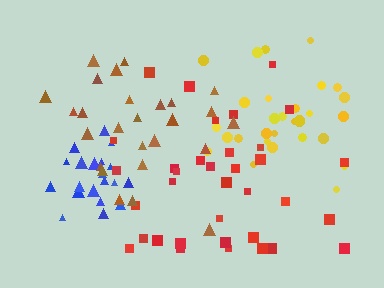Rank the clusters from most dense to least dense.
blue, yellow, brown, red.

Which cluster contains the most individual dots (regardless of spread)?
Red (35).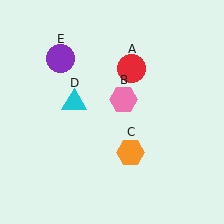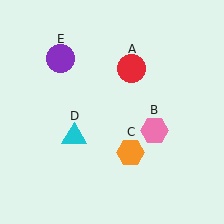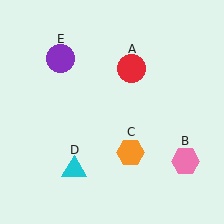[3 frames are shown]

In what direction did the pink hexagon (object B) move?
The pink hexagon (object B) moved down and to the right.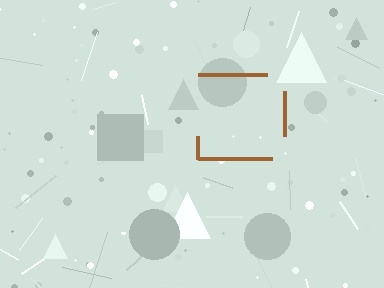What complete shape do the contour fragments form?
The contour fragments form a square.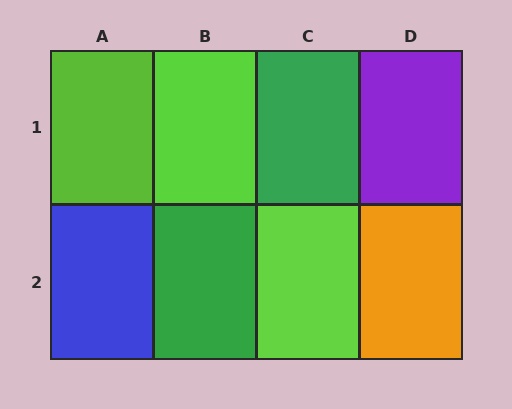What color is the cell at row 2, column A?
Blue.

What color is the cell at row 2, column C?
Lime.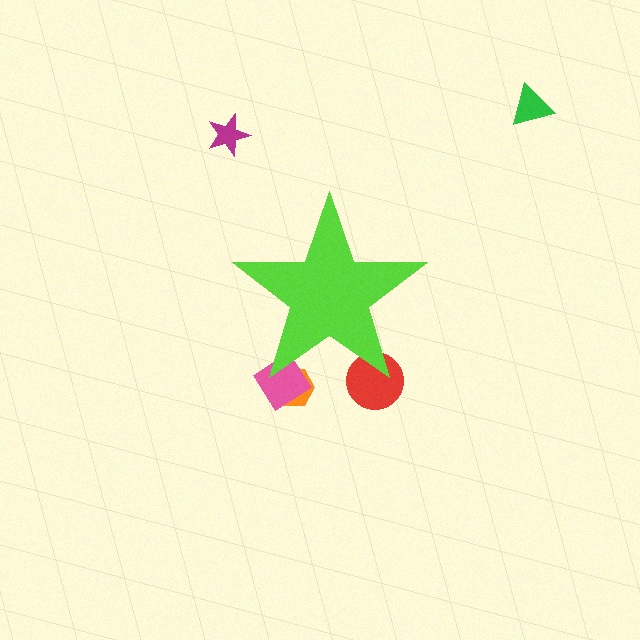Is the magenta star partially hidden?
No, the magenta star is fully visible.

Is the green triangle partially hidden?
No, the green triangle is fully visible.